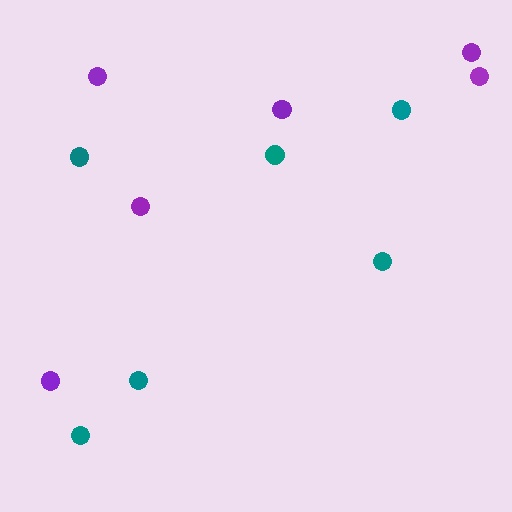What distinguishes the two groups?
There are 2 groups: one group of teal circles (6) and one group of purple circles (6).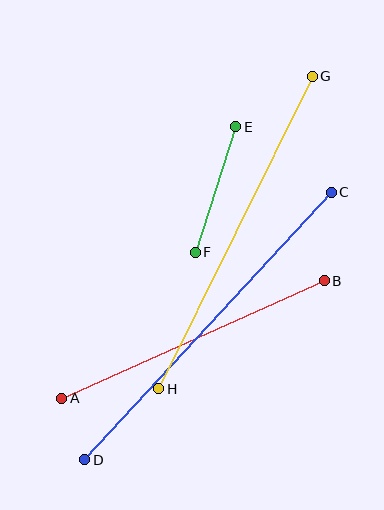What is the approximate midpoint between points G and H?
The midpoint is at approximately (235, 232) pixels.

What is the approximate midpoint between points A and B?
The midpoint is at approximately (193, 339) pixels.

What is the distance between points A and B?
The distance is approximately 287 pixels.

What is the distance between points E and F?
The distance is approximately 132 pixels.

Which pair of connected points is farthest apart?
Points C and D are farthest apart.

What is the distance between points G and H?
The distance is approximately 348 pixels.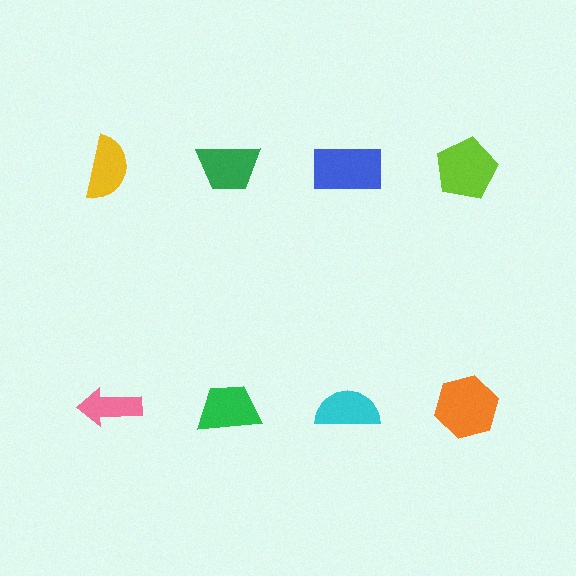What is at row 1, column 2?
A green trapezoid.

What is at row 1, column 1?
A yellow semicircle.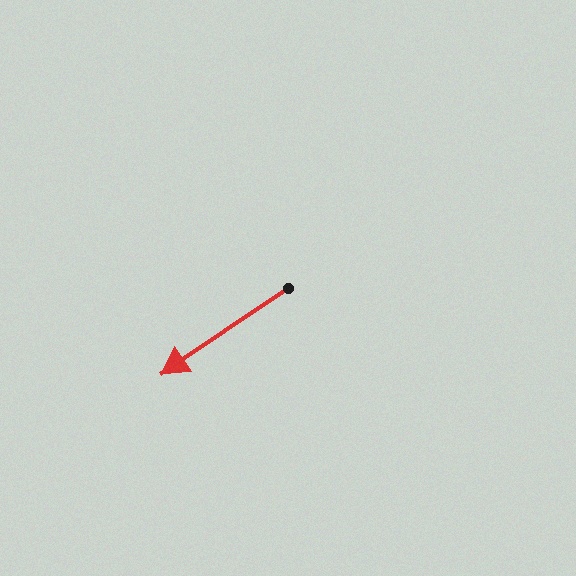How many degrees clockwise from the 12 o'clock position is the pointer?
Approximately 236 degrees.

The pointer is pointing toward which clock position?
Roughly 8 o'clock.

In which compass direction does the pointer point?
Southwest.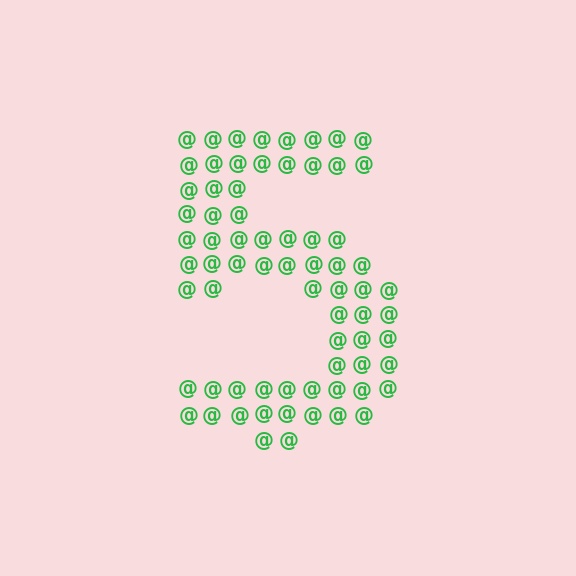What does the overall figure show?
The overall figure shows the digit 5.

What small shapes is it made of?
It is made of small at signs.